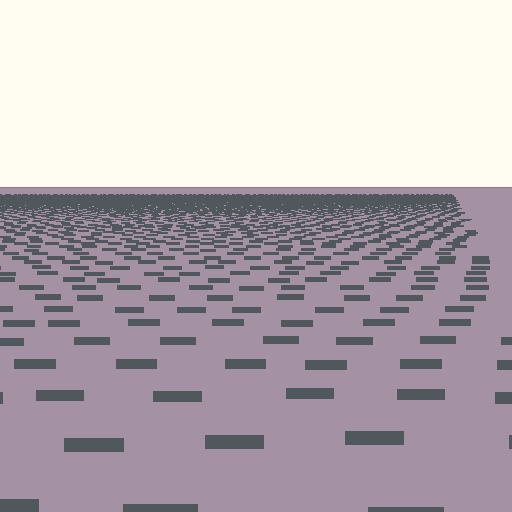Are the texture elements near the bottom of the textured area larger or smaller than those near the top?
Larger. Near the bottom, elements are closer to the viewer and appear at a bigger on-screen size.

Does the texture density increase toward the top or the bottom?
Density increases toward the top.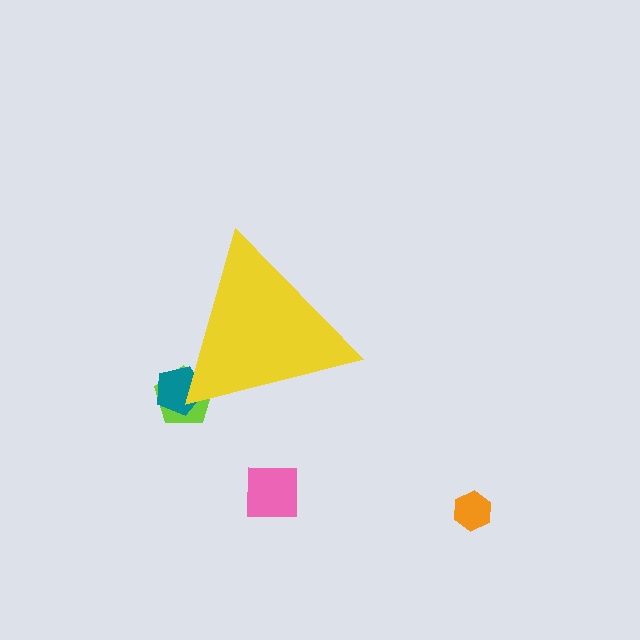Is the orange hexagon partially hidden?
No, the orange hexagon is fully visible.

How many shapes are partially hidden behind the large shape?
2 shapes are partially hidden.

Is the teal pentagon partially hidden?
Yes, the teal pentagon is partially hidden behind the yellow triangle.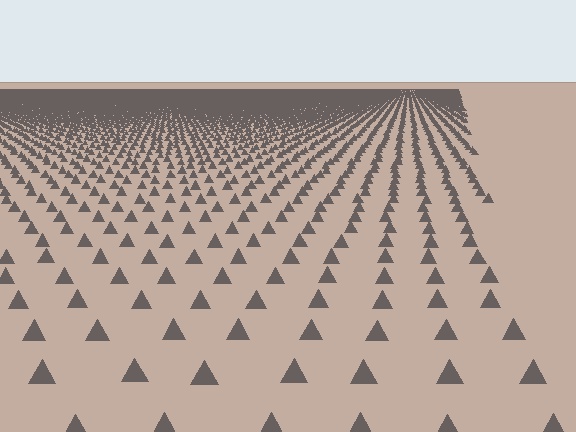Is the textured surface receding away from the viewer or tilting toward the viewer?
The surface is receding away from the viewer. Texture elements get smaller and denser toward the top.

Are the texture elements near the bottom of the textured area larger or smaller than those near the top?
Larger. Near the bottom, elements are closer to the viewer and appear at a bigger on-screen size.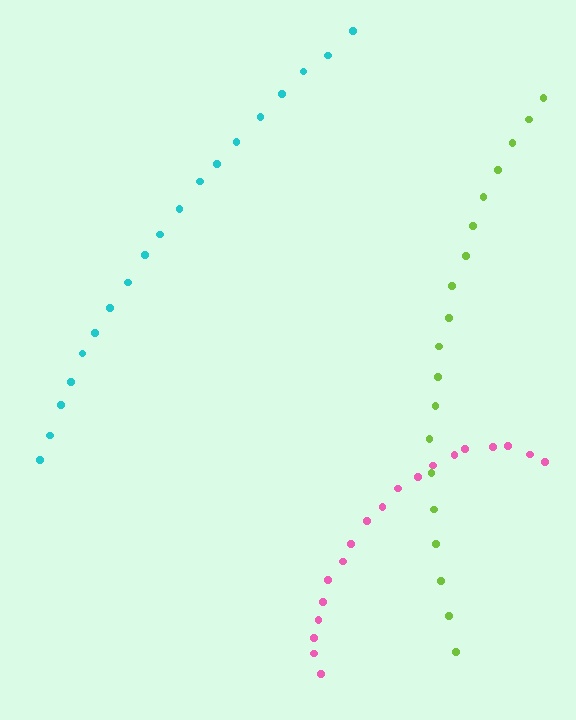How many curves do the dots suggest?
There are 3 distinct paths.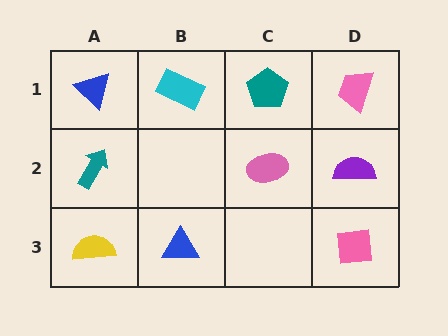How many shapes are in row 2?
3 shapes.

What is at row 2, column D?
A purple semicircle.